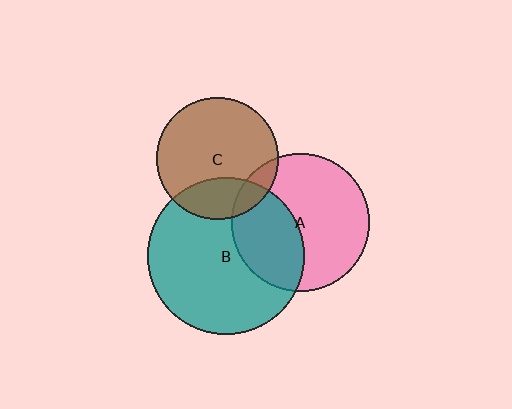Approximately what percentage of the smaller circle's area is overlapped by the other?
Approximately 40%.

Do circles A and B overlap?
Yes.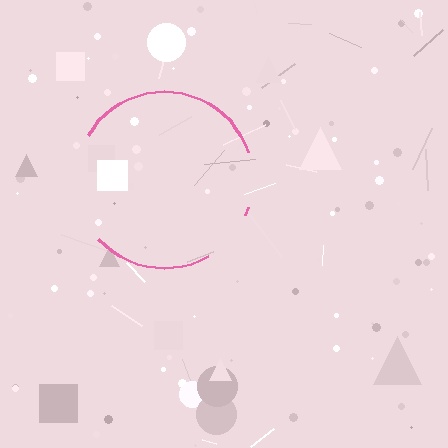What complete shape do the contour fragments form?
The contour fragments form a circle.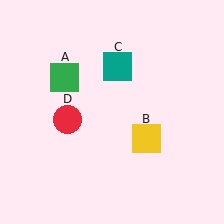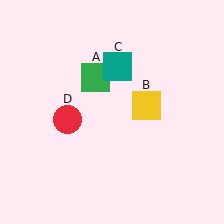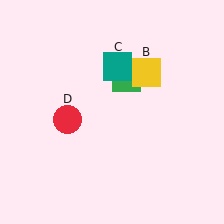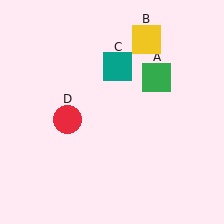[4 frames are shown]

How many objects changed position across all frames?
2 objects changed position: green square (object A), yellow square (object B).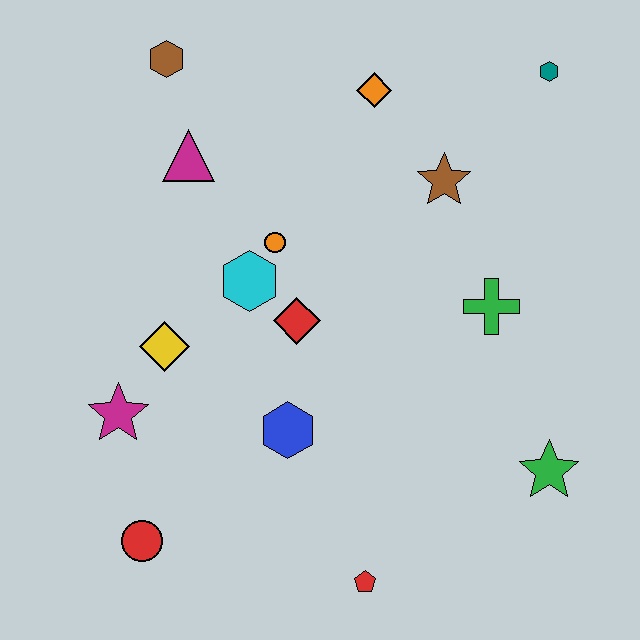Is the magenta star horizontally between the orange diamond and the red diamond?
No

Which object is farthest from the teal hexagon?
The red circle is farthest from the teal hexagon.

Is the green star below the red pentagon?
No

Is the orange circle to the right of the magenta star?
Yes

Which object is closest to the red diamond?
The cyan hexagon is closest to the red diamond.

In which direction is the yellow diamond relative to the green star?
The yellow diamond is to the left of the green star.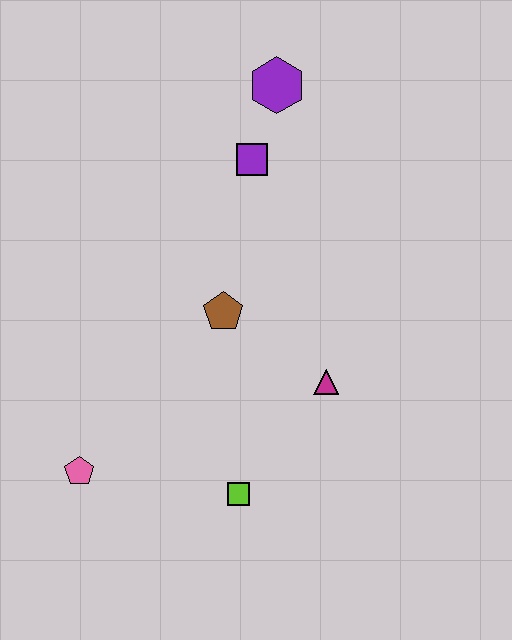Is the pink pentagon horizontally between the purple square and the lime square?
No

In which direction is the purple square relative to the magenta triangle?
The purple square is above the magenta triangle.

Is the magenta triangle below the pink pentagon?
No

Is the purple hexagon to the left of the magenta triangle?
Yes